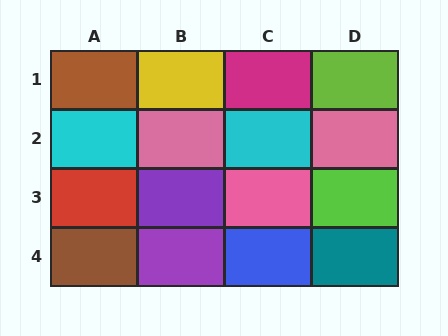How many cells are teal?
1 cell is teal.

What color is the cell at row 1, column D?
Lime.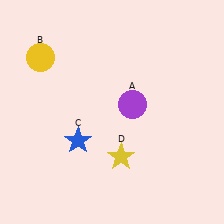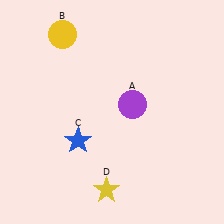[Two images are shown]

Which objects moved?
The objects that moved are: the yellow circle (B), the yellow star (D).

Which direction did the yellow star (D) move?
The yellow star (D) moved down.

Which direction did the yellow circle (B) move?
The yellow circle (B) moved up.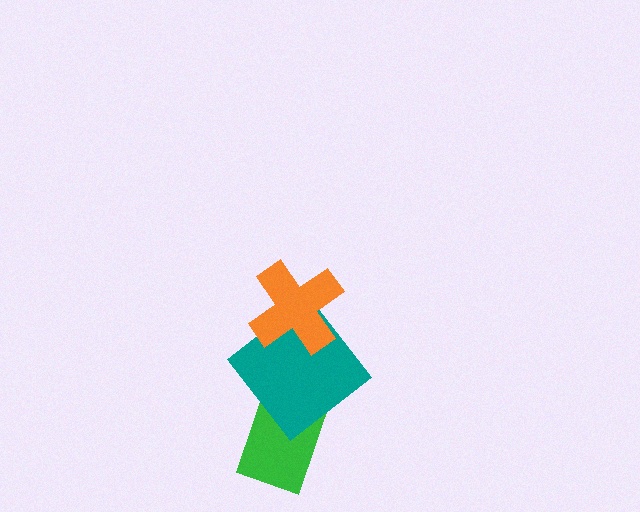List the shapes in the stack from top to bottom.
From top to bottom: the orange cross, the teal diamond, the green rectangle.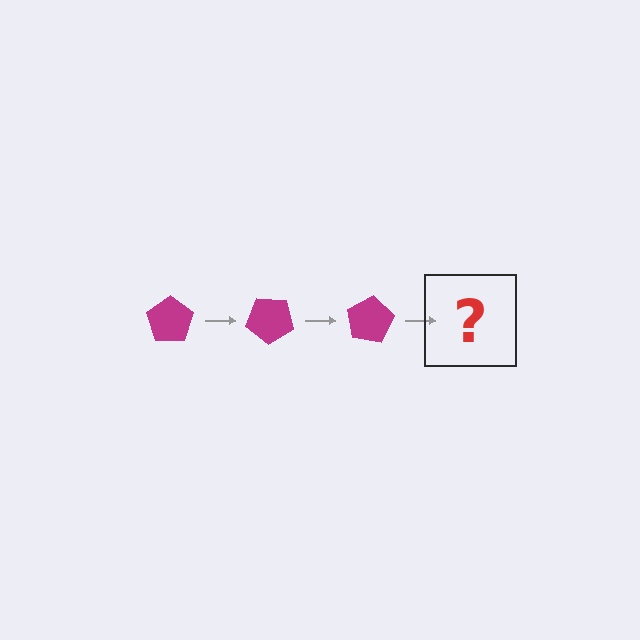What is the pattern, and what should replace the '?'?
The pattern is that the pentagon rotates 40 degrees each step. The '?' should be a magenta pentagon rotated 120 degrees.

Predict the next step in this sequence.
The next step is a magenta pentagon rotated 120 degrees.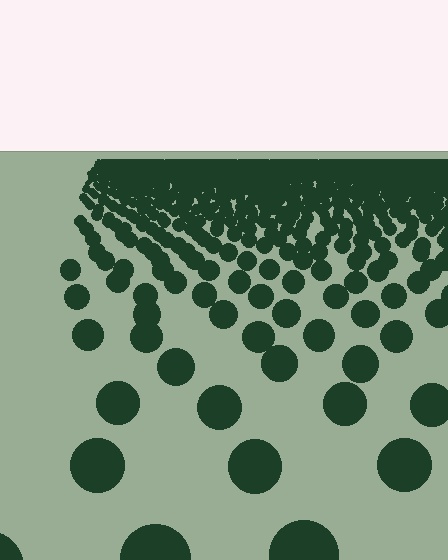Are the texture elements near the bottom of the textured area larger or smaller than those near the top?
Larger. Near the bottom, elements are closer to the viewer and appear at a bigger on-screen size.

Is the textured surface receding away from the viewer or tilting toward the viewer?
The surface is receding away from the viewer. Texture elements get smaller and denser toward the top.